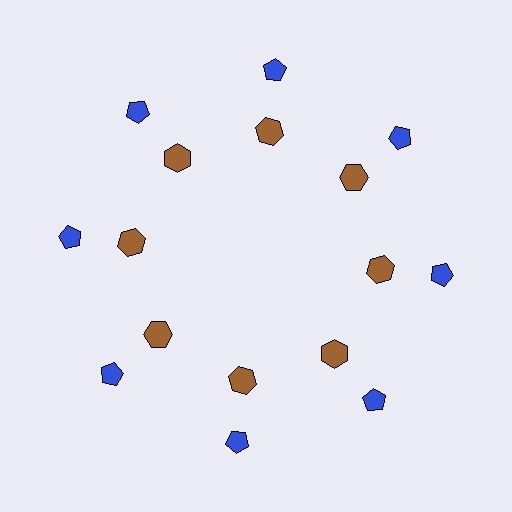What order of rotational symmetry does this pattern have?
This pattern has 8-fold rotational symmetry.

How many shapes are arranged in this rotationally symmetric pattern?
There are 16 shapes, arranged in 8 groups of 2.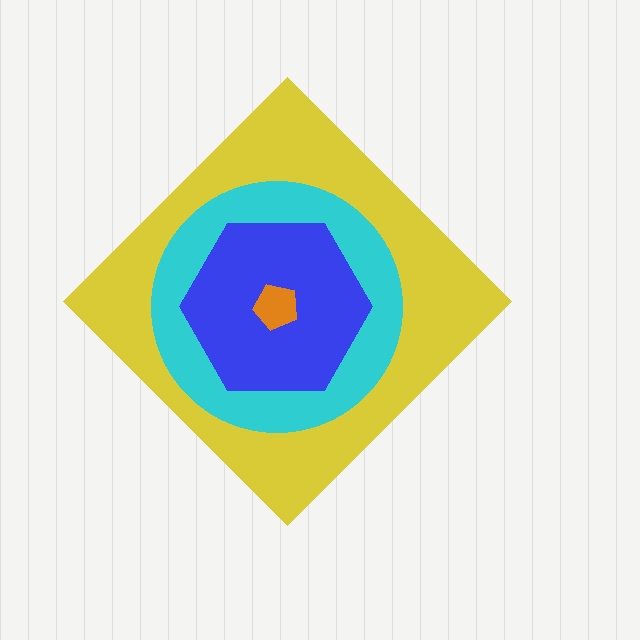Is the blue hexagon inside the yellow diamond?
Yes.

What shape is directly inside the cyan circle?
The blue hexagon.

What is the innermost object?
The orange pentagon.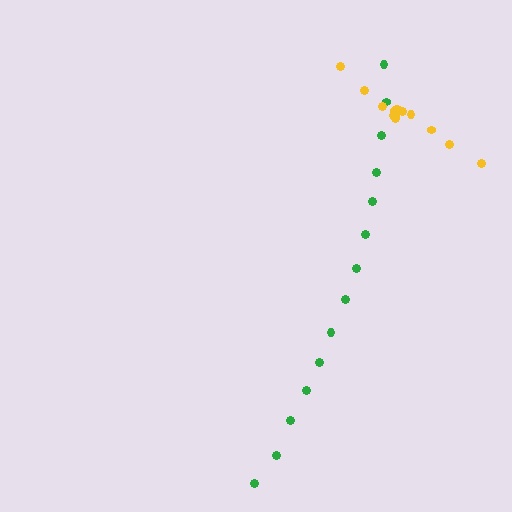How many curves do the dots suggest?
There are 2 distinct paths.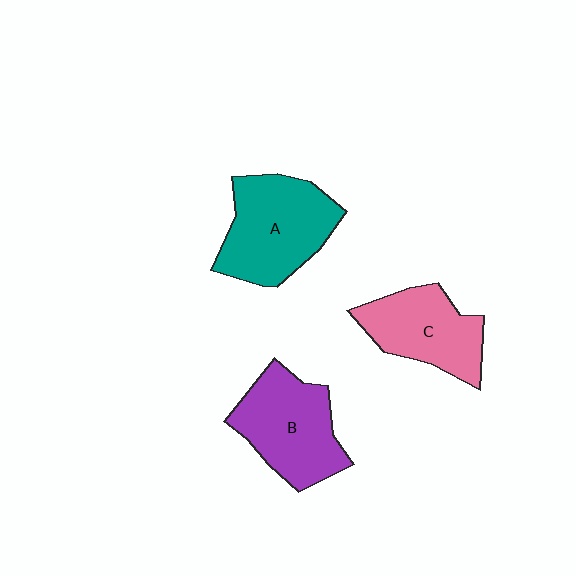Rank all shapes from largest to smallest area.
From largest to smallest: A (teal), B (purple), C (pink).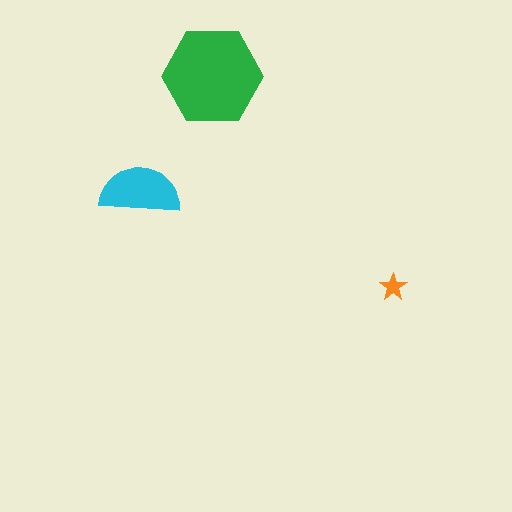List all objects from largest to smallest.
The green hexagon, the cyan semicircle, the orange star.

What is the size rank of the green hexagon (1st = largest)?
1st.